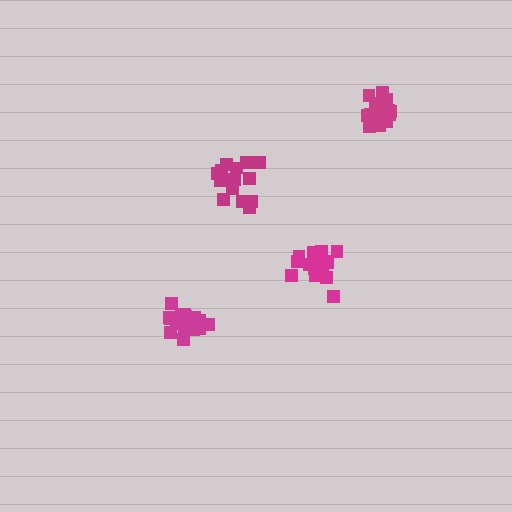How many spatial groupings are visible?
There are 4 spatial groupings.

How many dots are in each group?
Group 1: 15 dots, Group 2: 17 dots, Group 3: 19 dots, Group 4: 19 dots (70 total).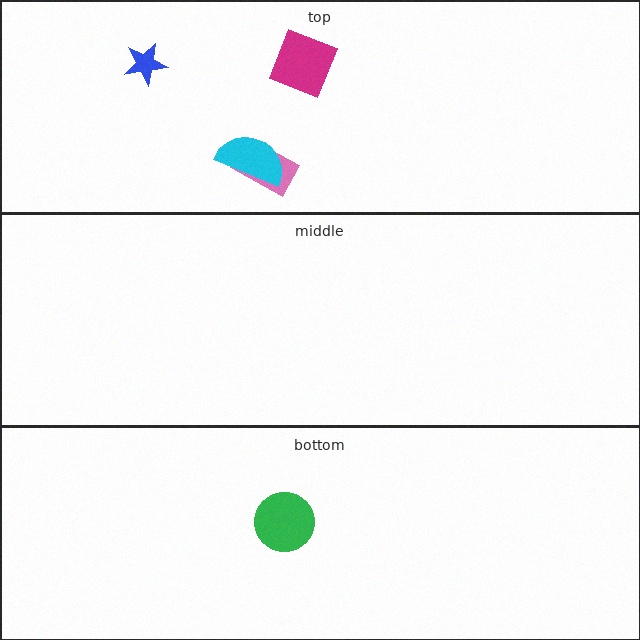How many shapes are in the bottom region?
1.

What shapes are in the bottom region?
The green circle.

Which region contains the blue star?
The top region.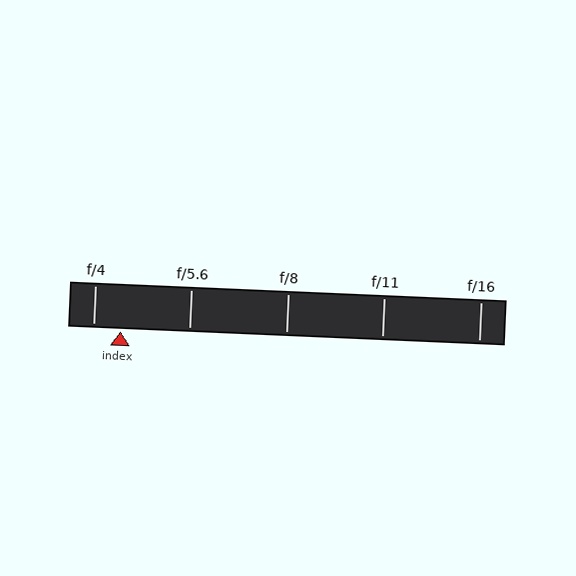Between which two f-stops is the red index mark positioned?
The index mark is between f/4 and f/5.6.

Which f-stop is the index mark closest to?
The index mark is closest to f/4.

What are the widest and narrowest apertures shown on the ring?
The widest aperture shown is f/4 and the narrowest is f/16.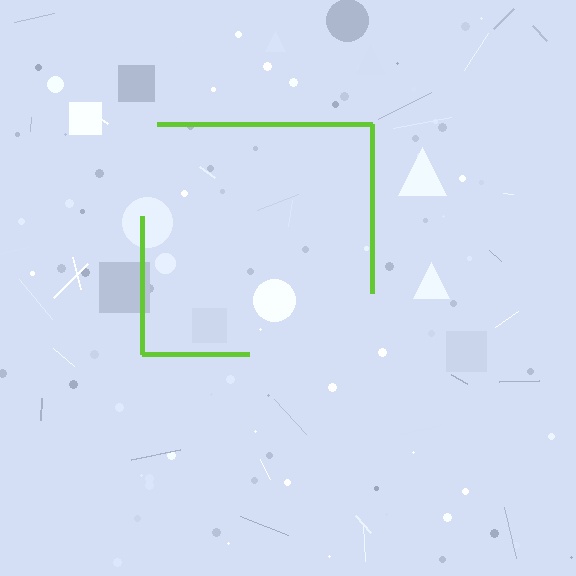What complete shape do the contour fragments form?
The contour fragments form a square.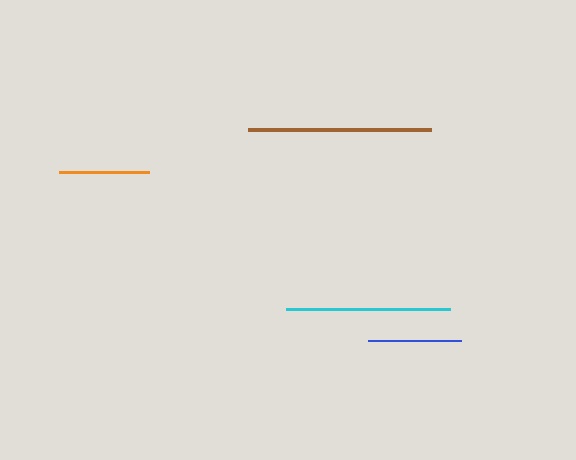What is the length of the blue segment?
The blue segment is approximately 93 pixels long.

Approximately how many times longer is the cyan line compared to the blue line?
The cyan line is approximately 1.8 times the length of the blue line.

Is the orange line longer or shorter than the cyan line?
The cyan line is longer than the orange line.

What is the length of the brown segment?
The brown segment is approximately 183 pixels long.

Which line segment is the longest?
The brown line is the longest at approximately 183 pixels.